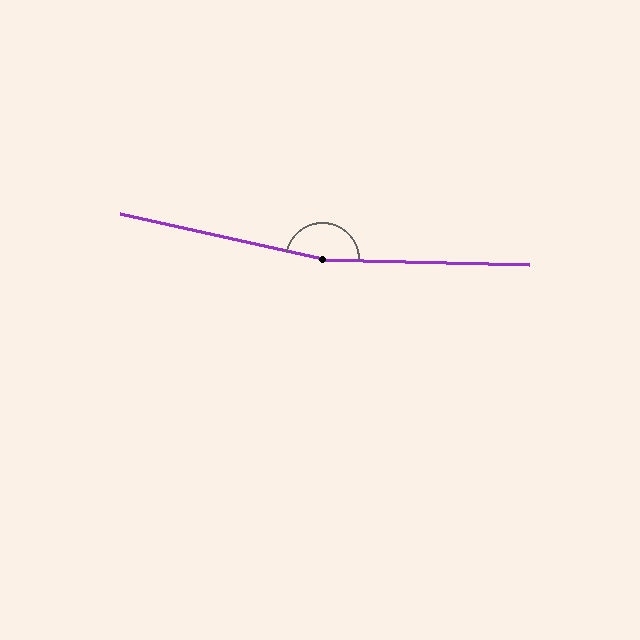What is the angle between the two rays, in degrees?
Approximately 169 degrees.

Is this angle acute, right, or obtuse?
It is obtuse.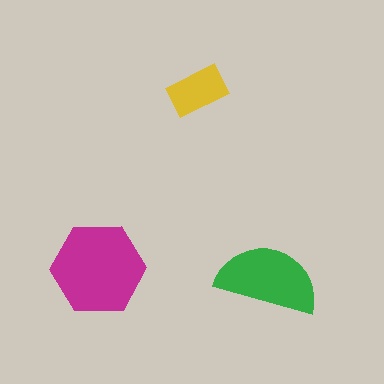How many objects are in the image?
There are 3 objects in the image.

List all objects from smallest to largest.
The yellow rectangle, the green semicircle, the magenta hexagon.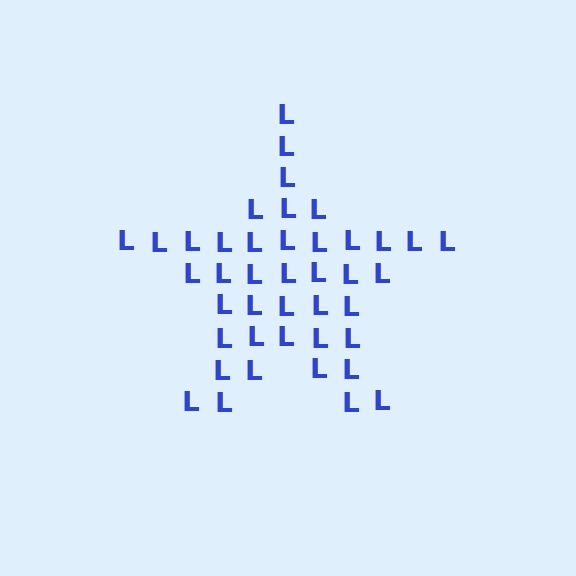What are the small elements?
The small elements are letter L's.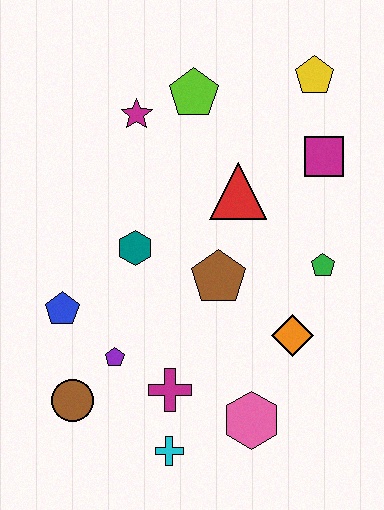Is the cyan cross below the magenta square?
Yes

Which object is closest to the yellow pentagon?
The magenta square is closest to the yellow pentagon.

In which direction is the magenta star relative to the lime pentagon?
The magenta star is to the left of the lime pentagon.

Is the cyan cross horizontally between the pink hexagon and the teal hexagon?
Yes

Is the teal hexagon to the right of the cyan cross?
No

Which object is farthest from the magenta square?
The brown circle is farthest from the magenta square.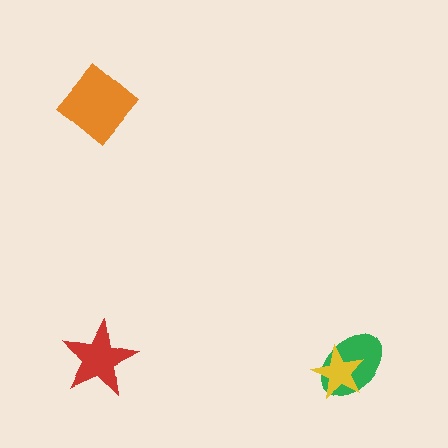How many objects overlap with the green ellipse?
1 object overlaps with the green ellipse.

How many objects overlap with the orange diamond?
0 objects overlap with the orange diamond.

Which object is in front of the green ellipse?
The yellow star is in front of the green ellipse.